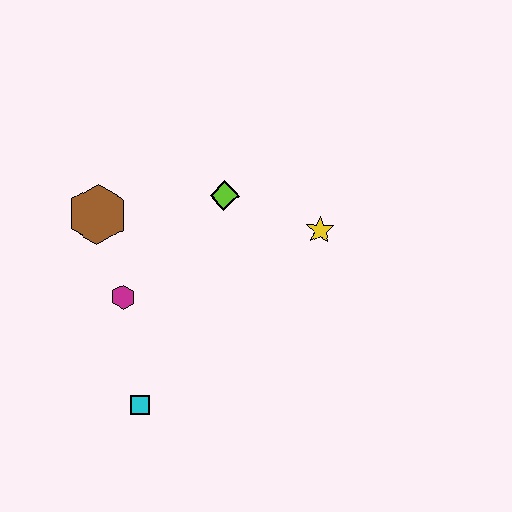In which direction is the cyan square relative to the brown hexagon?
The cyan square is below the brown hexagon.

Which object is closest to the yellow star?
The lime diamond is closest to the yellow star.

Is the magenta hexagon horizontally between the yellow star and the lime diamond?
No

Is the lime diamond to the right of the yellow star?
No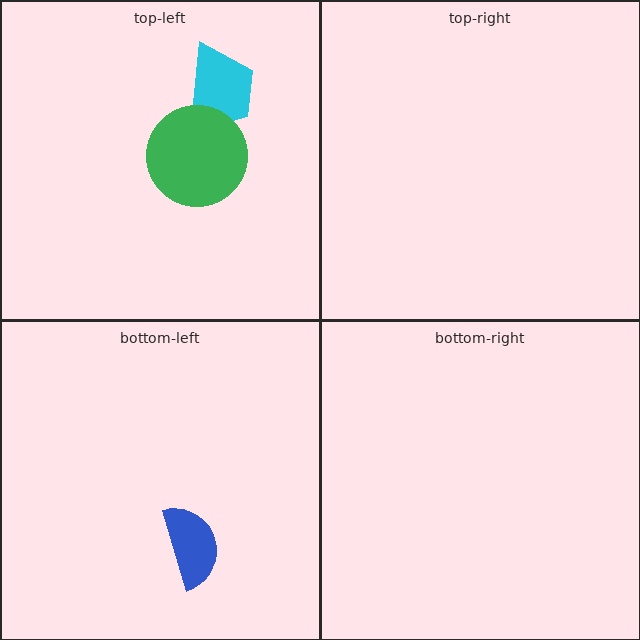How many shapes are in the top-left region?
2.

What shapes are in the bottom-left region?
The blue semicircle.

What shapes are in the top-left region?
The cyan trapezoid, the green circle.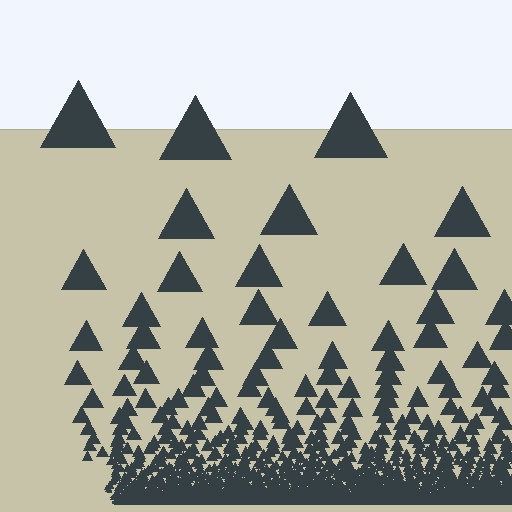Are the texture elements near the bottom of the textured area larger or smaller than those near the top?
Smaller. The gradient is inverted — elements near the bottom are smaller and denser.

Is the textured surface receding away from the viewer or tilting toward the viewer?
The surface appears to tilt toward the viewer. Texture elements get larger and sparser toward the top.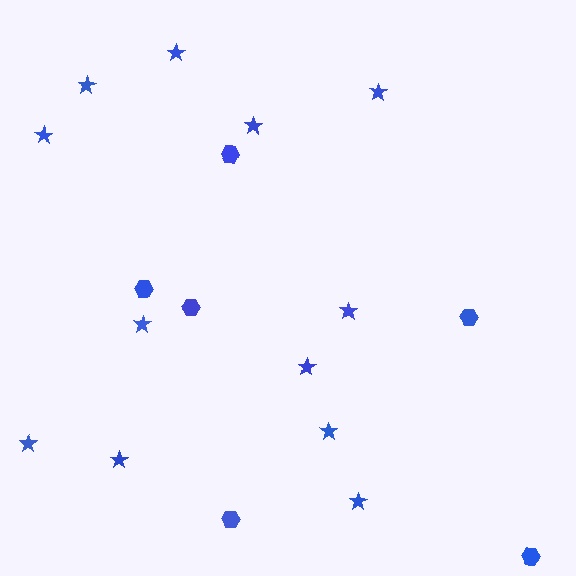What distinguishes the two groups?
There are 2 groups: one group of hexagons (6) and one group of stars (12).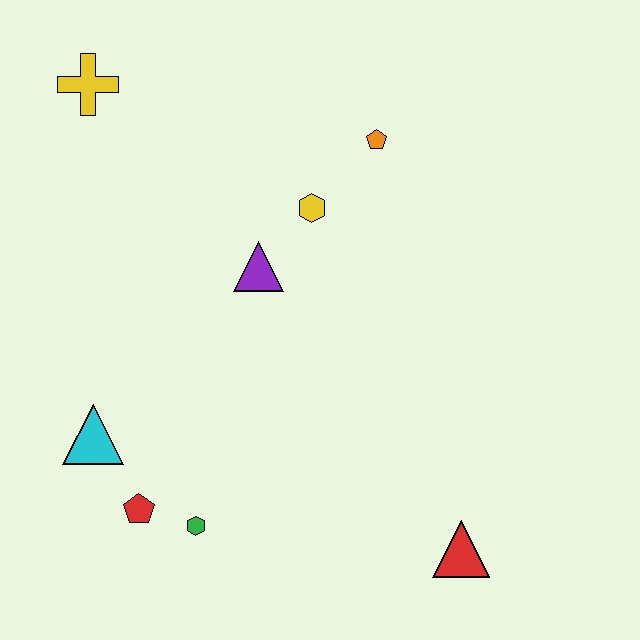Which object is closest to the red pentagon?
The green hexagon is closest to the red pentagon.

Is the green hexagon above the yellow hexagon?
No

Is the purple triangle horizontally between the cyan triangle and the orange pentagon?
Yes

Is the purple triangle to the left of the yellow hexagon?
Yes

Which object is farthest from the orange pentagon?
The red pentagon is farthest from the orange pentagon.